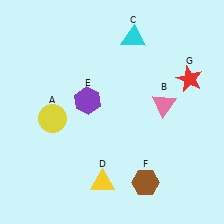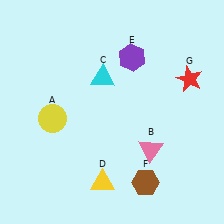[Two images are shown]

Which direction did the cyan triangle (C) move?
The cyan triangle (C) moved down.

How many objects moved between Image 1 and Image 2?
3 objects moved between the two images.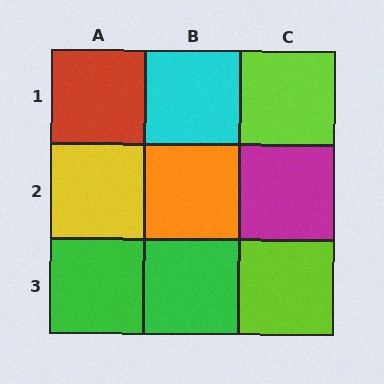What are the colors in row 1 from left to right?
Red, cyan, lime.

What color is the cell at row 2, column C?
Magenta.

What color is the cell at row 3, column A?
Green.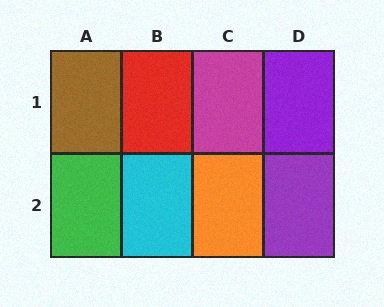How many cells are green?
1 cell is green.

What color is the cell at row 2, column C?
Orange.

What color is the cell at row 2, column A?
Green.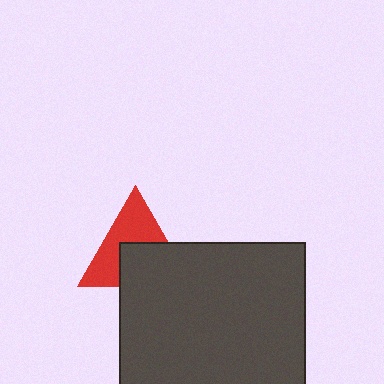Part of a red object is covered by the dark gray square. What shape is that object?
It is a triangle.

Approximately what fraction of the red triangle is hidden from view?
Roughly 47% of the red triangle is hidden behind the dark gray square.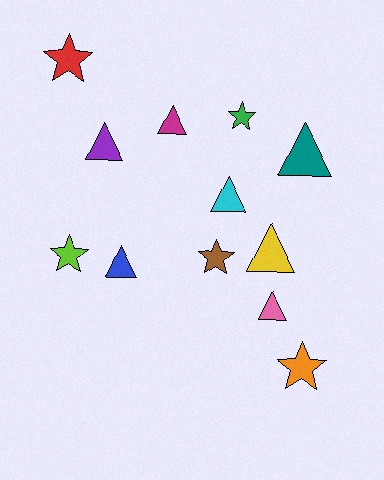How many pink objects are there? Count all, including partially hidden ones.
There is 1 pink object.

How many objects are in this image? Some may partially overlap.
There are 12 objects.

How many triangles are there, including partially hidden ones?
There are 7 triangles.